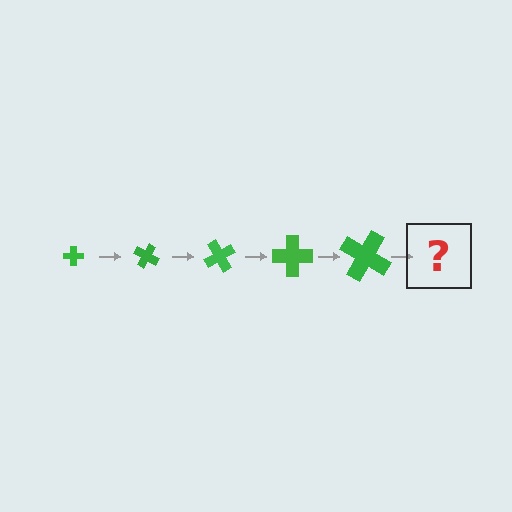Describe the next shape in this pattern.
It should be a cross, larger than the previous one and rotated 150 degrees from the start.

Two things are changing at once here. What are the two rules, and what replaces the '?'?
The two rules are that the cross grows larger each step and it rotates 30 degrees each step. The '?' should be a cross, larger than the previous one and rotated 150 degrees from the start.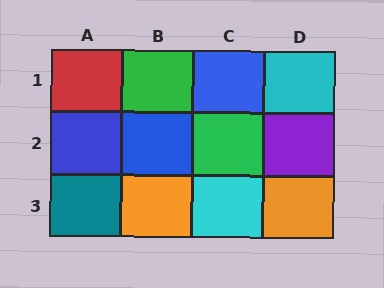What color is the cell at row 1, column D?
Cyan.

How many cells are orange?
2 cells are orange.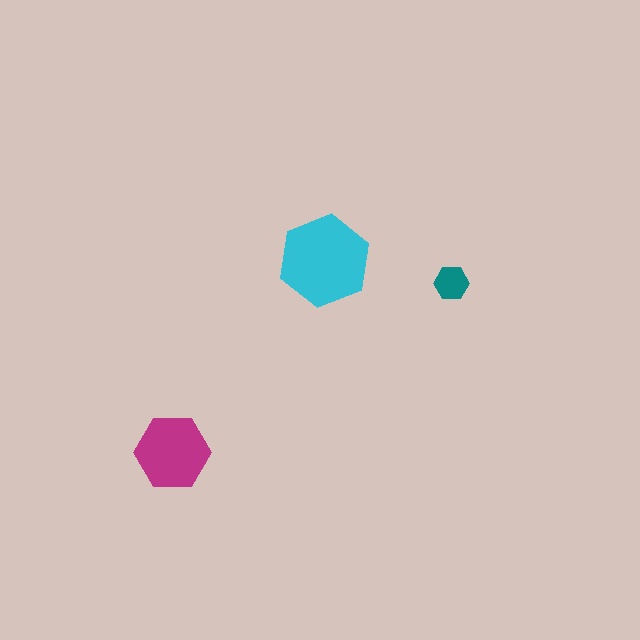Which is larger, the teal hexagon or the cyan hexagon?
The cyan one.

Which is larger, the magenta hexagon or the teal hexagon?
The magenta one.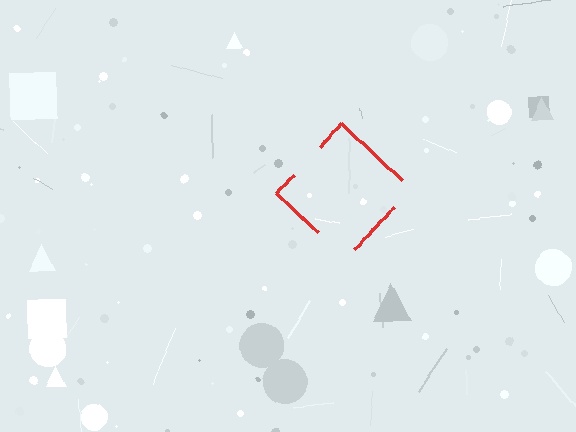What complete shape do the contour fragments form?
The contour fragments form a diamond.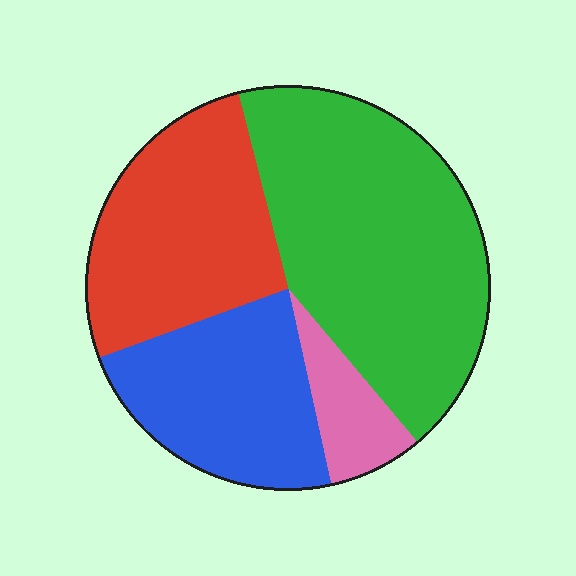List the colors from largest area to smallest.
From largest to smallest: green, red, blue, pink.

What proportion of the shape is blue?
Blue takes up about one quarter (1/4) of the shape.